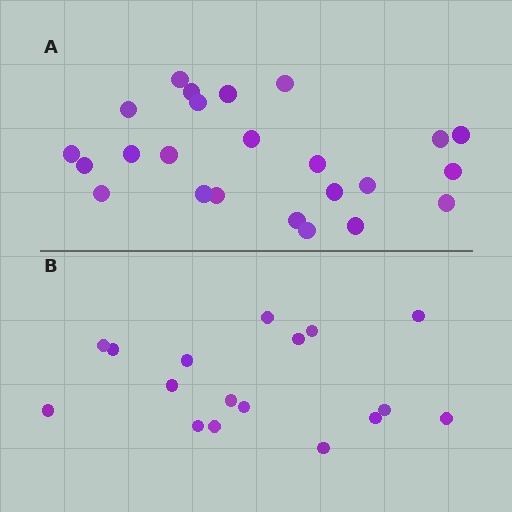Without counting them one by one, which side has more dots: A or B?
Region A (the top region) has more dots.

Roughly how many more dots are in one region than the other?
Region A has roughly 8 or so more dots than region B.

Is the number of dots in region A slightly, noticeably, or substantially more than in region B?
Region A has noticeably more, but not dramatically so. The ratio is roughly 1.4 to 1.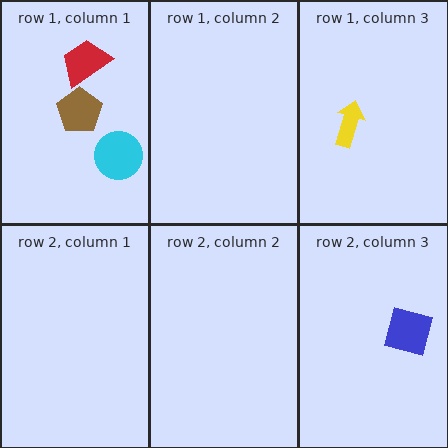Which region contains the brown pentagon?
The row 1, column 1 region.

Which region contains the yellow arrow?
The row 1, column 3 region.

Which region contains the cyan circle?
The row 1, column 1 region.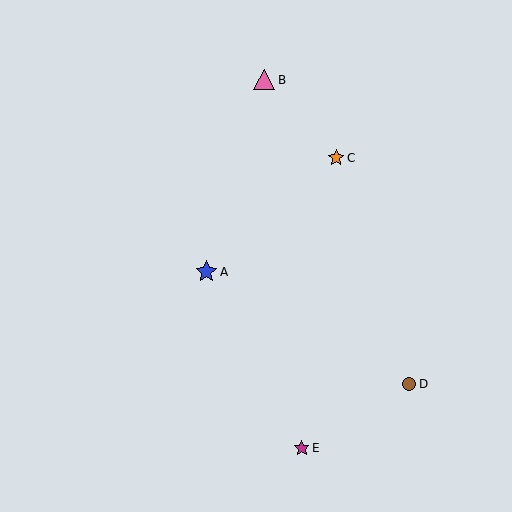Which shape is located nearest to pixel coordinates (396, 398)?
The brown circle (labeled D) at (409, 384) is nearest to that location.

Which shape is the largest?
The blue star (labeled A) is the largest.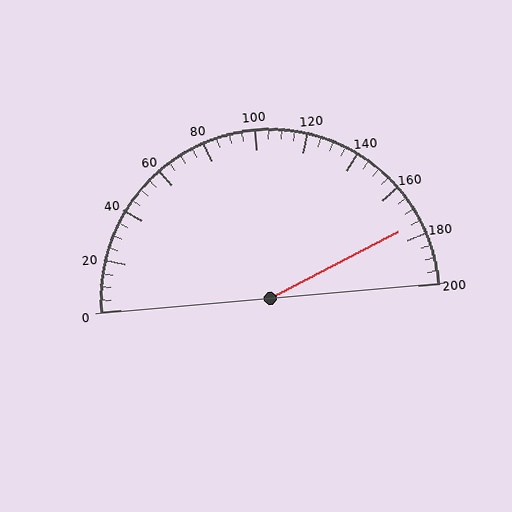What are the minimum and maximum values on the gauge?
The gauge ranges from 0 to 200.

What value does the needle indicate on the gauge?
The needle indicates approximately 175.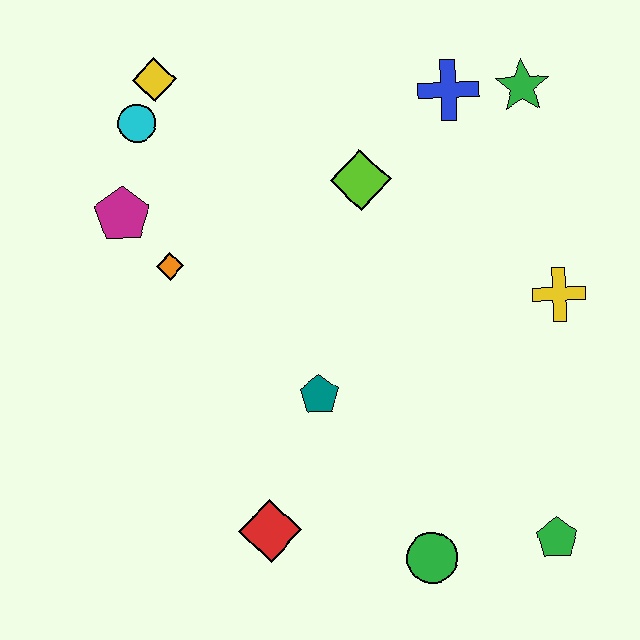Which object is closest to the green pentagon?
The green circle is closest to the green pentagon.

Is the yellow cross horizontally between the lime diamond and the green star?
No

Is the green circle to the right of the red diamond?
Yes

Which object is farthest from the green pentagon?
The yellow diamond is farthest from the green pentagon.